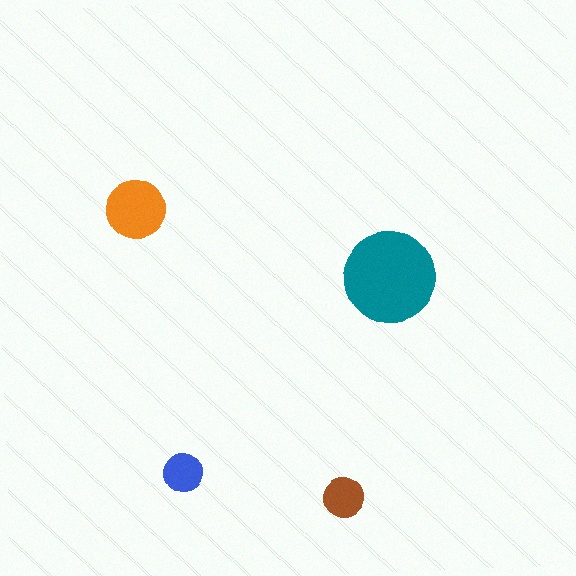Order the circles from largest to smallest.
the teal one, the orange one, the brown one, the blue one.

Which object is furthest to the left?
The orange circle is leftmost.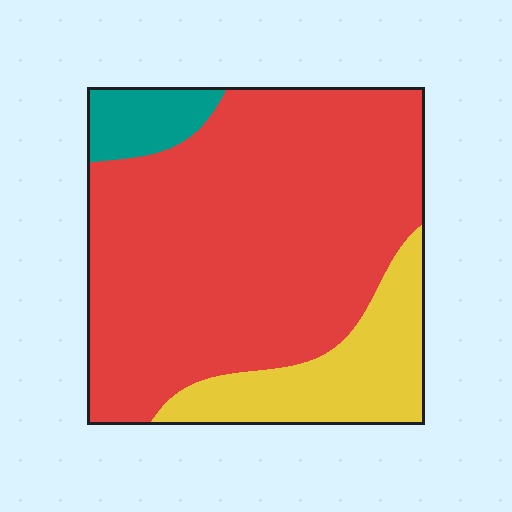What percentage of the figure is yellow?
Yellow takes up about one fifth (1/5) of the figure.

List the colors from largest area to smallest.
From largest to smallest: red, yellow, teal.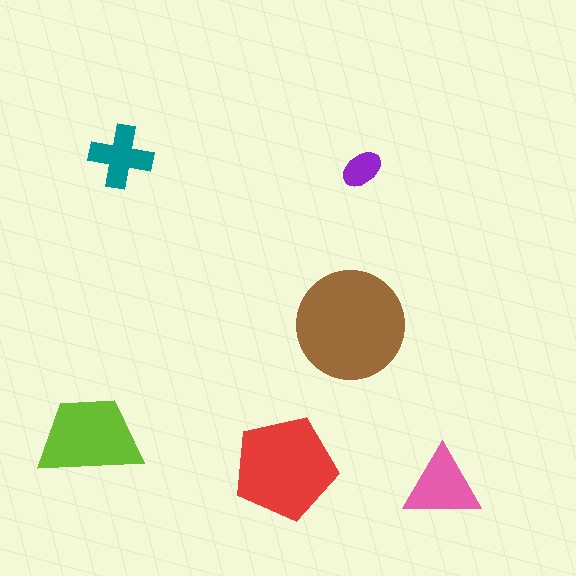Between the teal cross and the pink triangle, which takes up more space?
The pink triangle.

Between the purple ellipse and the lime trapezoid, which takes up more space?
The lime trapezoid.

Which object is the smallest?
The purple ellipse.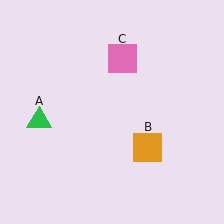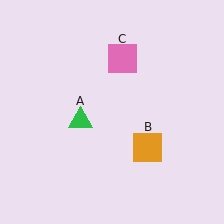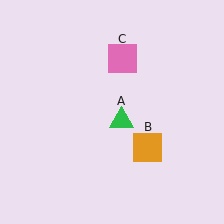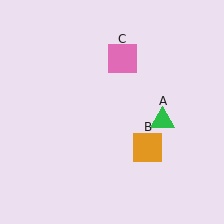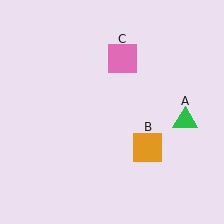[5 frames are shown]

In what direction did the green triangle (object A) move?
The green triangle (object A) moved right.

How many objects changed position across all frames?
1 object changed position: green triangle (object A).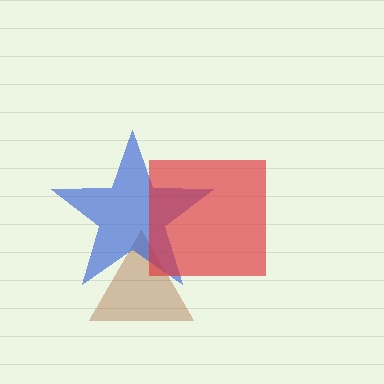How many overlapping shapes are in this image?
There are 3 overlapping shapes in the image.